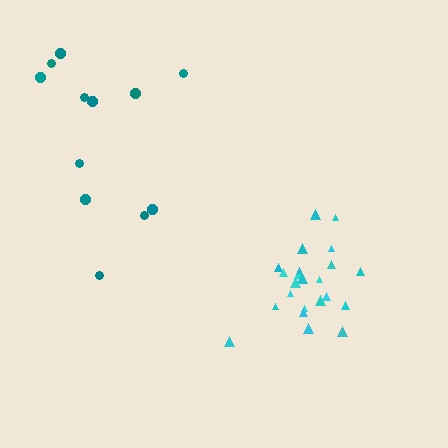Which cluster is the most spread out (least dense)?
Teal.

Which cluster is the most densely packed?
Cyan.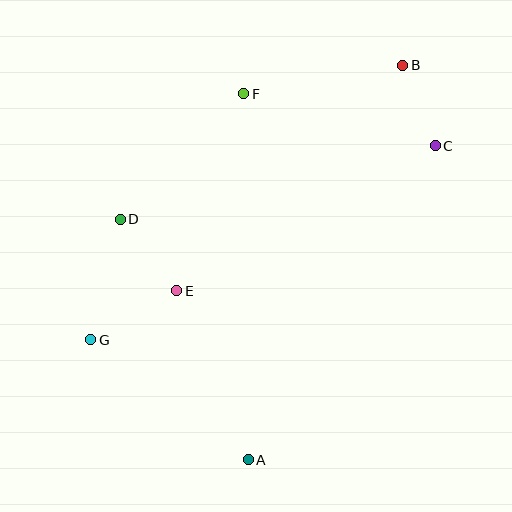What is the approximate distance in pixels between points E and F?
The distance between E and F is approximately 208 pixels.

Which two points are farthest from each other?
Points A and B are farthest from each other.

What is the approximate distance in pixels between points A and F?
The distance between A and F is approximately 366 pixels.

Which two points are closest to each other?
Points B and C are closest to each other.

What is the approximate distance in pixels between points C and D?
The distance between C and D is approximately 323 pixels.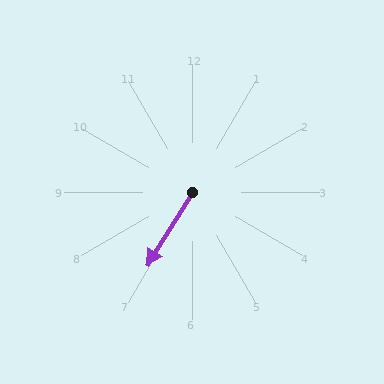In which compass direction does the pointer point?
Southwest.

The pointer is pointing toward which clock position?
Roughly 7 o'clock.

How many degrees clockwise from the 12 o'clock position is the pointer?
Approximately 211 degrees.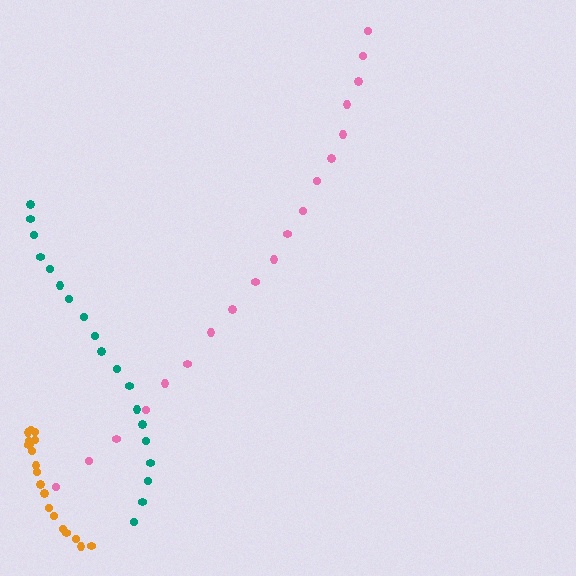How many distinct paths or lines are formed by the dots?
There are 3 distinct paths.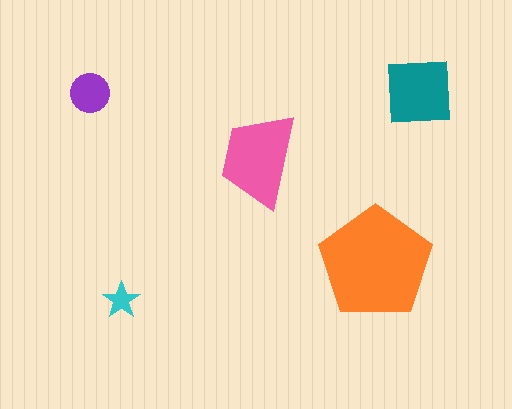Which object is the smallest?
The cyan star.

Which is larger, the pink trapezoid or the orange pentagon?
The orange pentagon.